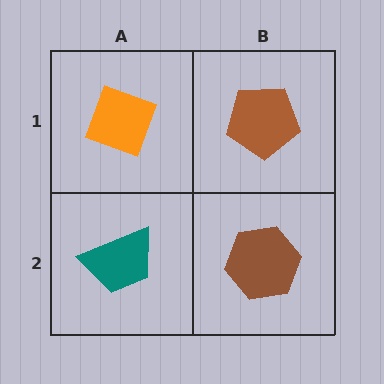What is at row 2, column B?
A brown hexagon.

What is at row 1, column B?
A brown pentagon.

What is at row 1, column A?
An orange diamond.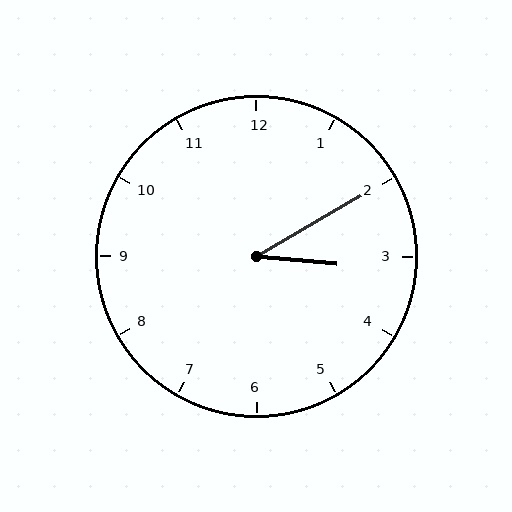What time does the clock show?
3:10.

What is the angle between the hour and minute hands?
Approximately 35 degrees.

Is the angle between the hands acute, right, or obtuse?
It is acute.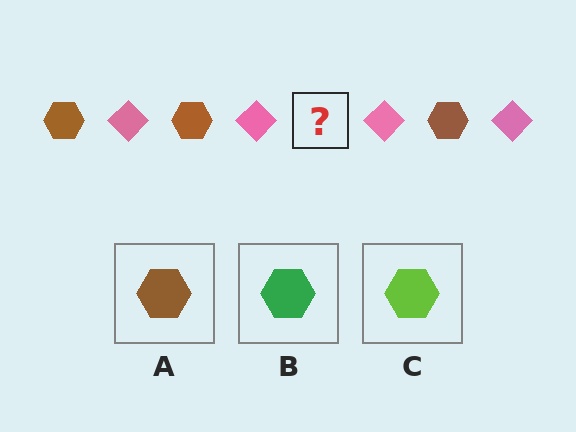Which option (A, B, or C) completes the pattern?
A.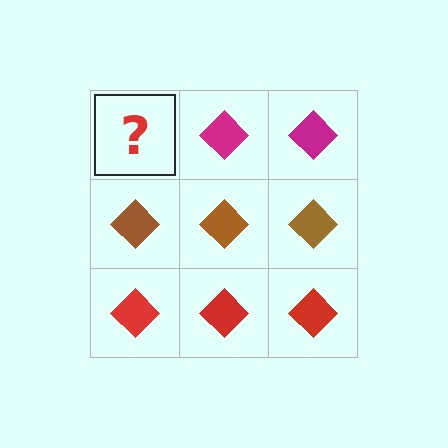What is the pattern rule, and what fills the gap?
The rule is that each row has a consistent color. The gap should be filled with a magenta diamond.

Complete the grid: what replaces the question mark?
The question mark should be replaced with a magenta diamond.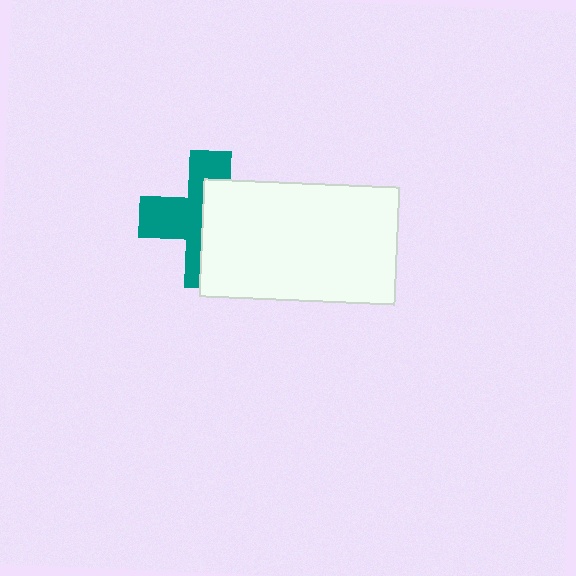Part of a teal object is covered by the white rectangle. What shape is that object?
It is a cross.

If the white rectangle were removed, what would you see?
You would see the complete teal cross.